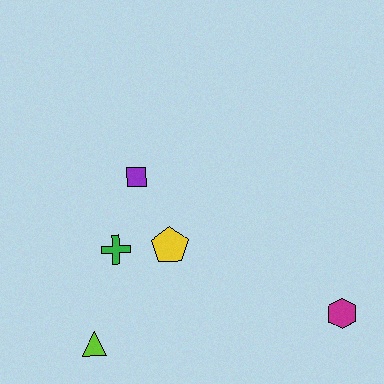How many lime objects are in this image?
There is 1 lime object.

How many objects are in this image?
There are 5 objects.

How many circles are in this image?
There are no circles.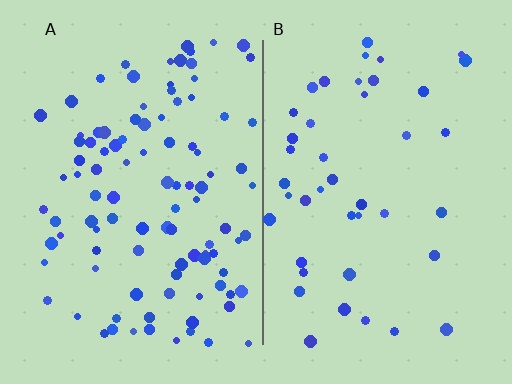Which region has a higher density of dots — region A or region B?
A (the left).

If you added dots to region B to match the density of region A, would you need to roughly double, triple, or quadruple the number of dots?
Approximately double.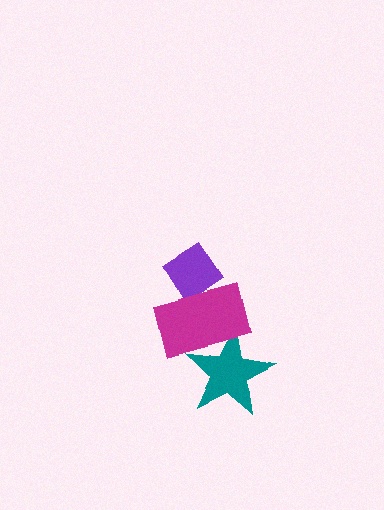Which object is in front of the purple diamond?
The magenta rectangle is in front of the purple diamond.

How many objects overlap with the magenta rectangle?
2 objects overlap with the magenta rectangle.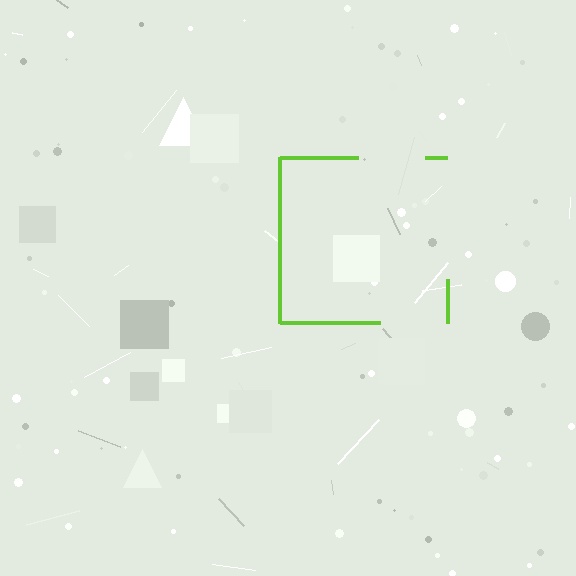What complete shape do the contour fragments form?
The contour fragments form a square.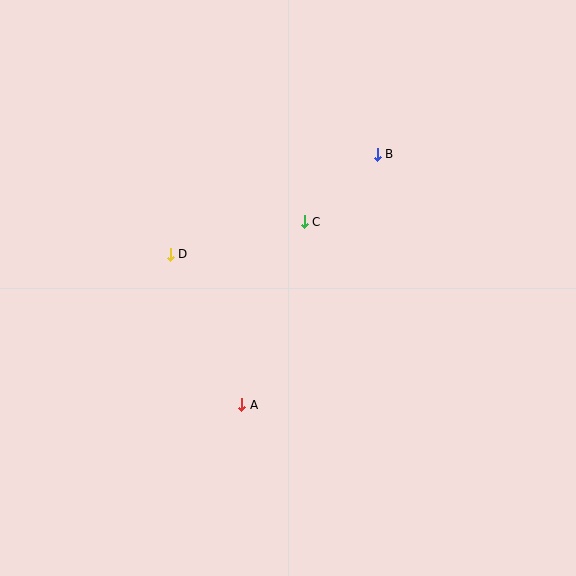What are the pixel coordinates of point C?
Point C is at (304, 222).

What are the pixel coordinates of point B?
Point B is at (377, 154).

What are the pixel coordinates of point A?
Point A is at (242, 405).